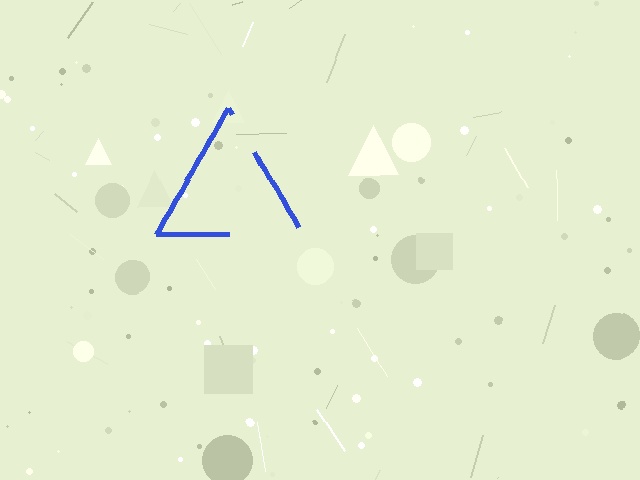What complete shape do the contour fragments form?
The contour fragments form a triangle.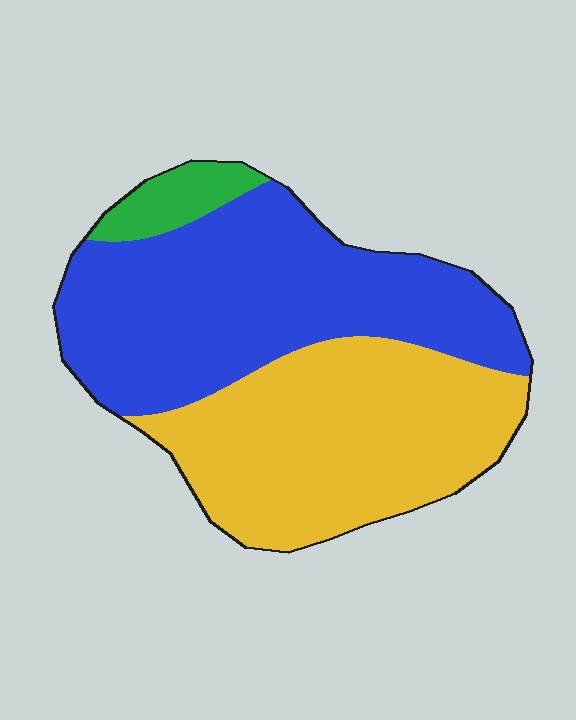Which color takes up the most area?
Blue, at roughly 50%.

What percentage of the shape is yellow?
Yellow covers around 45% of the shape.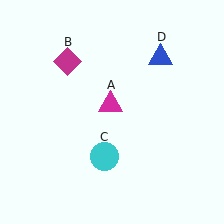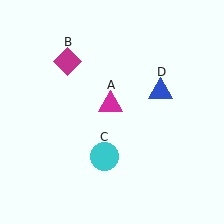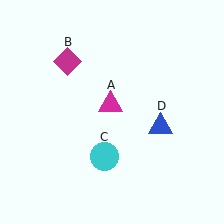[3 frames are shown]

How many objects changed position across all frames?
1 object changed position: blue triangle (object D).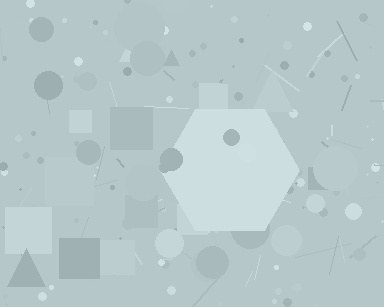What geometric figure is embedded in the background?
A hexagon is embedded in the background.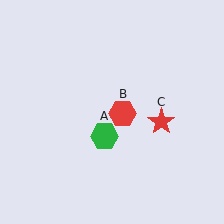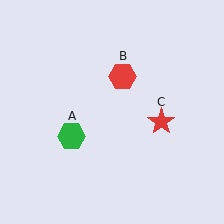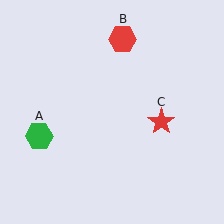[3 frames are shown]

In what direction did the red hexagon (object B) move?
The red hexagon (object B) moved up.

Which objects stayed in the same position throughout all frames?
Red star (object C) remained stationary.